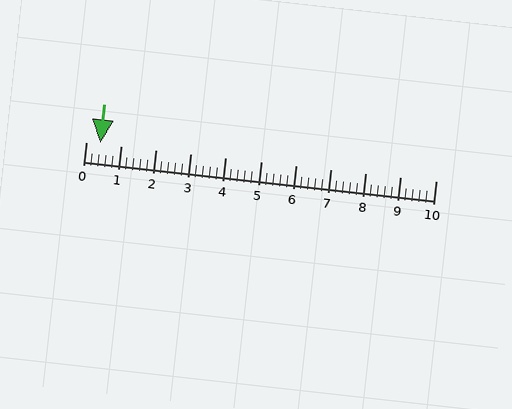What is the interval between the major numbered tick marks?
The major tick marks are spaced 1 units apart.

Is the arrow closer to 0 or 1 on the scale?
The arrow is closer to 0.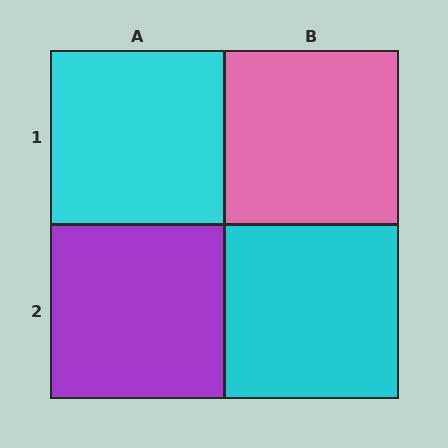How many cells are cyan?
2 cells are cyan.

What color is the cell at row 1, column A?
Cyan.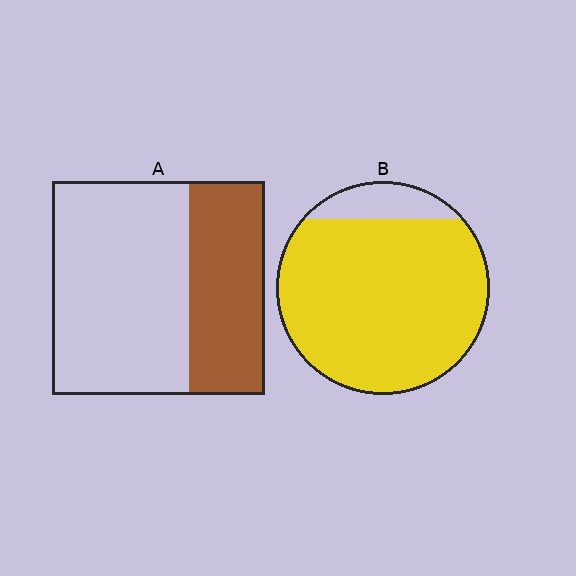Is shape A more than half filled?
No.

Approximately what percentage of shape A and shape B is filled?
A is approximately 35% and B is approximately 90%.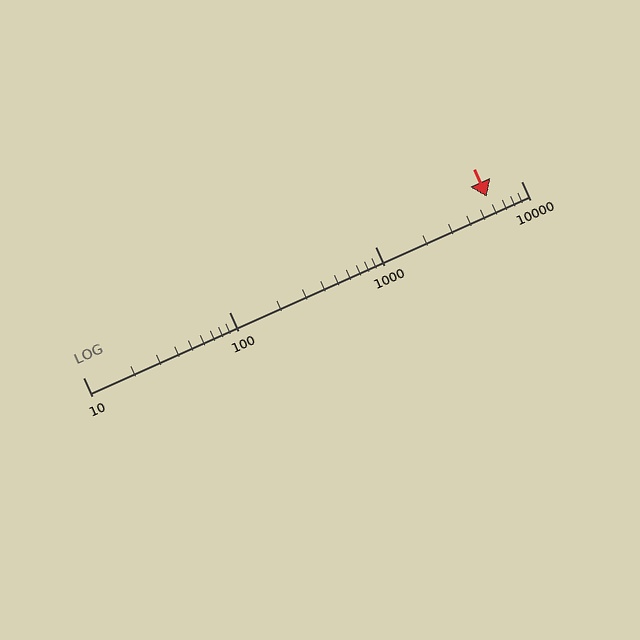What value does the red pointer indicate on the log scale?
The pointer indicates approximately 5800.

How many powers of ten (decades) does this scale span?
The scale spans 3 decades, from 10 to 10000.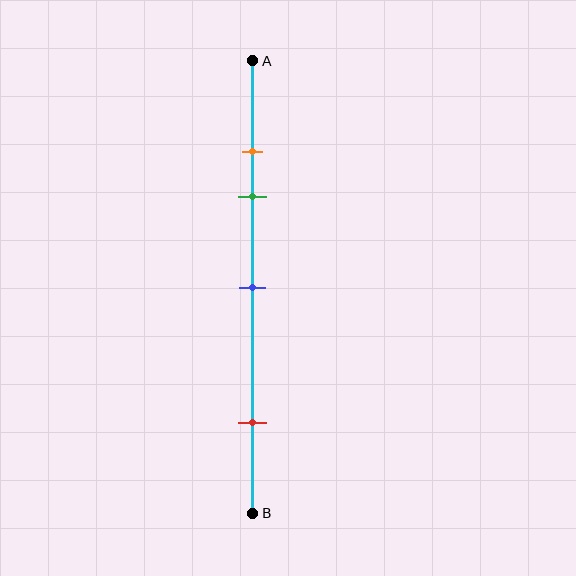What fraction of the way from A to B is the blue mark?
The blue mark is approximately 50% (0.5) of the way from A to B.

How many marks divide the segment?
There are 4 marks dividing the segment.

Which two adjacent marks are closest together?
The orange and green marks are the closest adjacent pair.